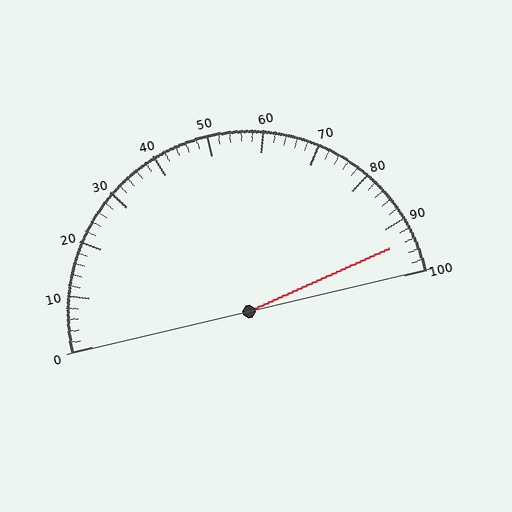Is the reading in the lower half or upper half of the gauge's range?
The reading is in the upper half of the range (0 to 100).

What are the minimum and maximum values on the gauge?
The gauge ranges from 0 to 100.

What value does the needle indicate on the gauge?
The needle indicates approximately 94.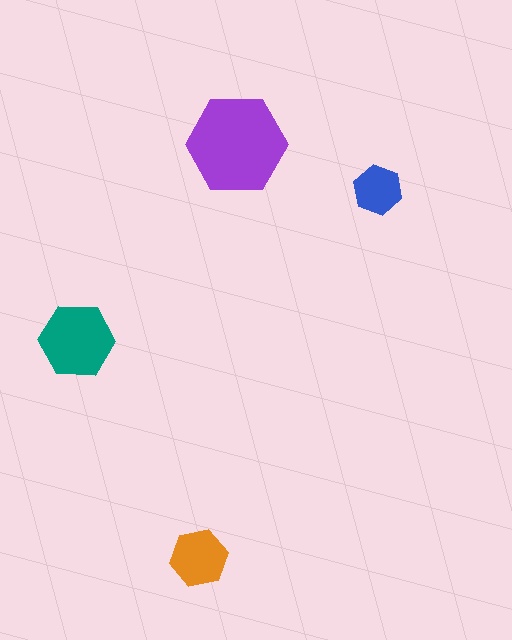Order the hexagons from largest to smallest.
the purple one, the teal one, the orange one, the blue one.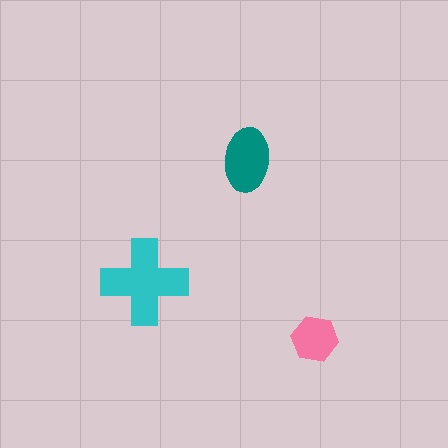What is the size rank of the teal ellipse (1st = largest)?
2nd.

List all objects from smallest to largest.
The pink hexagon, the teal ellipse, the cyan cross.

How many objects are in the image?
There are 3 objects in the image.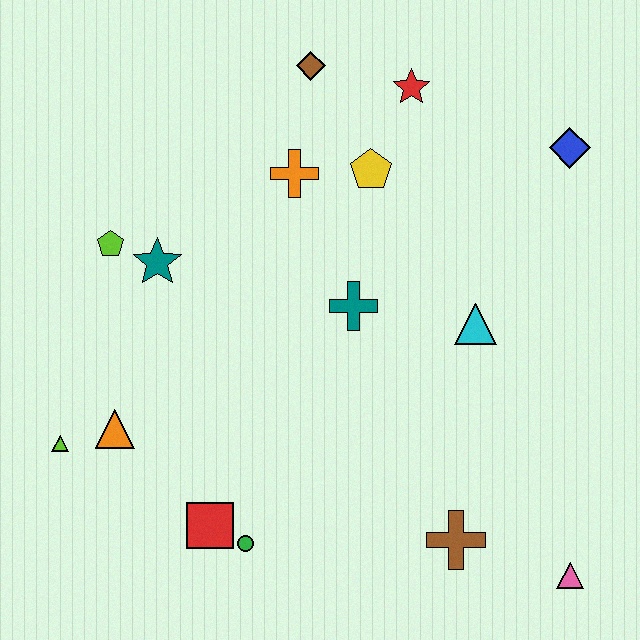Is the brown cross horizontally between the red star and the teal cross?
No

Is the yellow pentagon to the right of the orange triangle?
Yes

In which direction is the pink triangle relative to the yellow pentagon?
The pink triangle is below the yellow pentagon.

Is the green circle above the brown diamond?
No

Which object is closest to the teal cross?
The cyan triangle is closest to the teal cross.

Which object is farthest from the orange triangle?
The blue diamond is farthest from the orange triangle.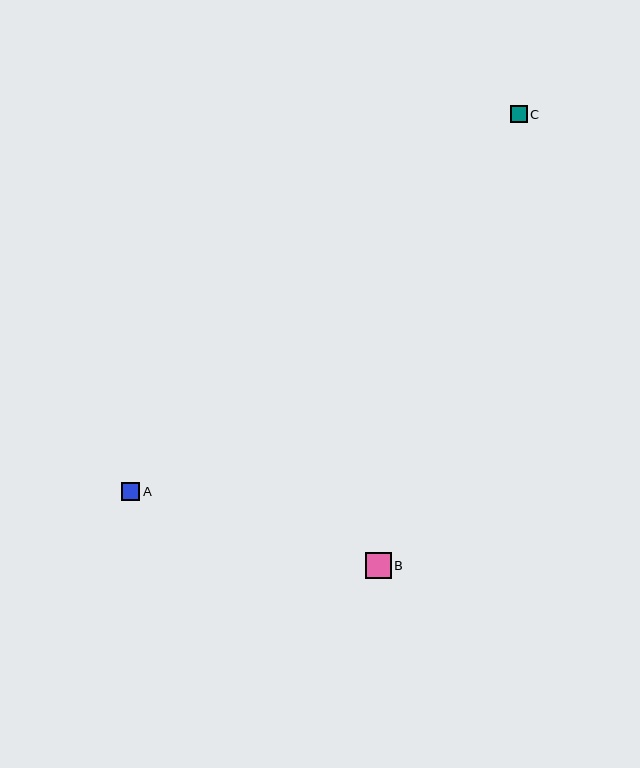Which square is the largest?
Square B is the largest with a size of approximately 26 pixels.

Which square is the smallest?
Square C is the smallest with a size of approximately 17 pixels.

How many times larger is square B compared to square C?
Square B is approximately 1.5 times the size of square C.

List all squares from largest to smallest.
From largest to smallest: B, A, C.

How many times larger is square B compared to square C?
Square B is approximately 1.5 times the size of square C.